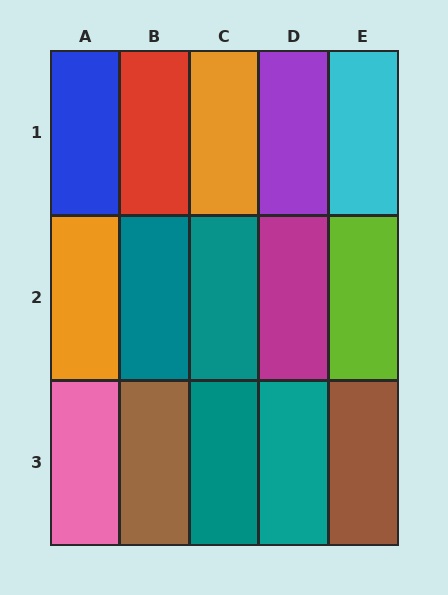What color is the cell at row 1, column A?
Blue.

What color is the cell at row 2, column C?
Teal.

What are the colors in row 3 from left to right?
Pink, brown, teal, teal, brown.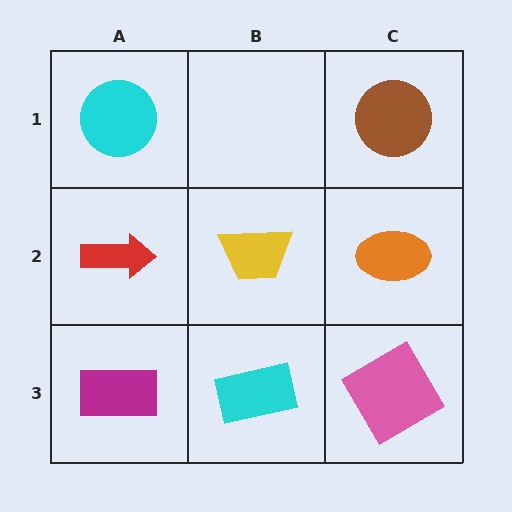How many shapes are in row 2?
3 shapes.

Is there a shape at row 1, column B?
No, that cell is empty.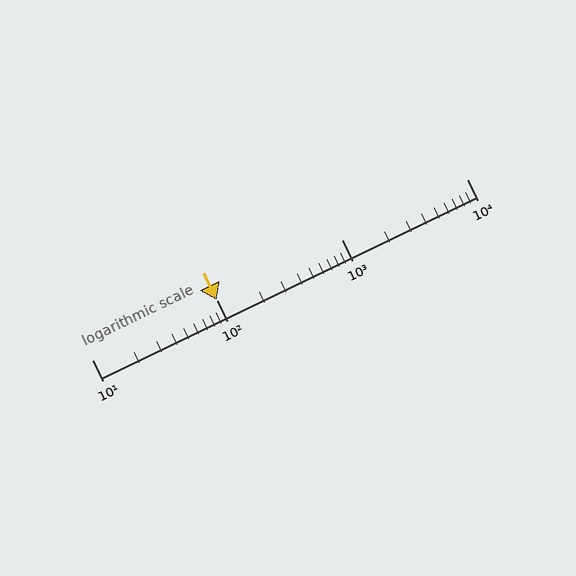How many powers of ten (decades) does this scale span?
The scale spans 3 decades, from 10 to 10000.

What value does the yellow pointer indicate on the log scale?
The pointer indicates approximately 100.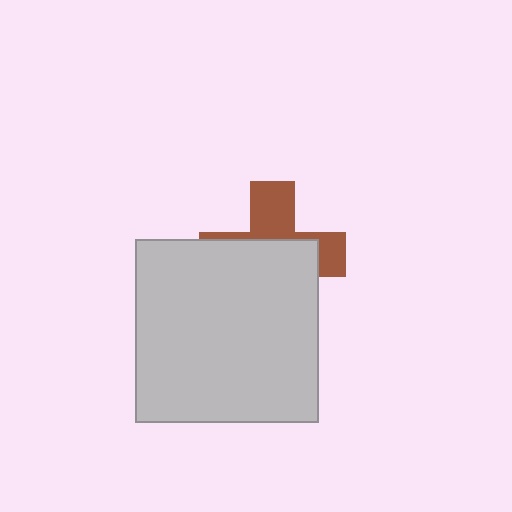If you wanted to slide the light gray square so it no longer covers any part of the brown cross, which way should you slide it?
Slide it down — that is the most direct way to separate the two shapes.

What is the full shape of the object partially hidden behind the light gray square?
The partially hidden object is a brown cross.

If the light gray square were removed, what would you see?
You would see the complete brown cross.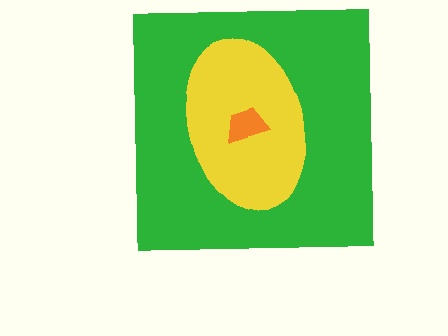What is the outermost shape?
The green square.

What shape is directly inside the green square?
The yellow ellipse.